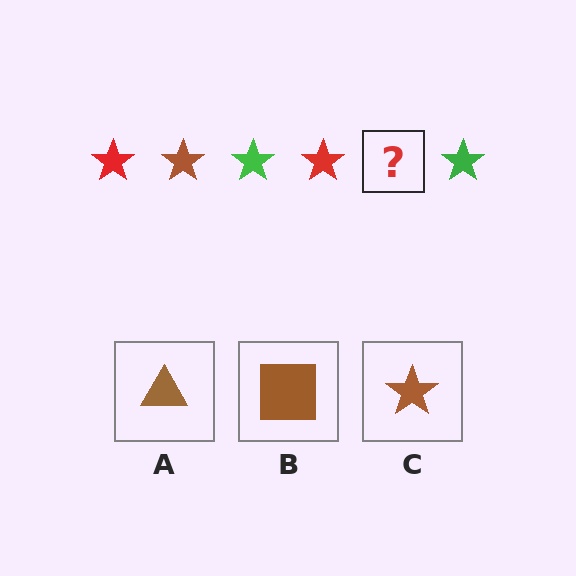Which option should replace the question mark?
Option C.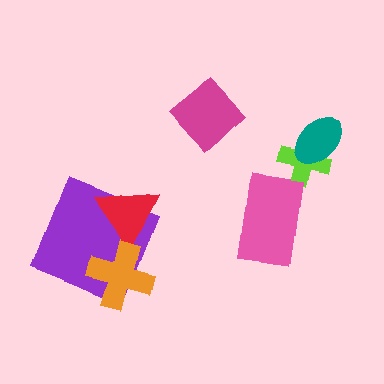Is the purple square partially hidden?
Yes, it is partially covered by another shape.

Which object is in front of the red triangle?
The orange cross is in front of the red triangle.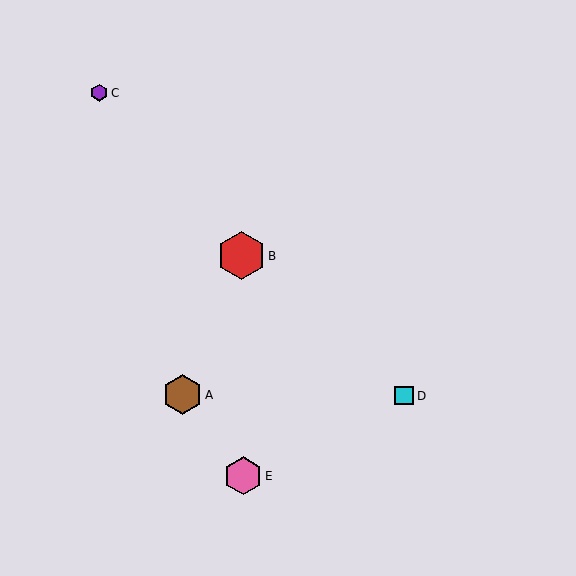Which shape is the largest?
The red hexagon (labeled B) is the largest.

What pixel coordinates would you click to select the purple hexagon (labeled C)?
Click at (99, 93) to select the purple hexagon C.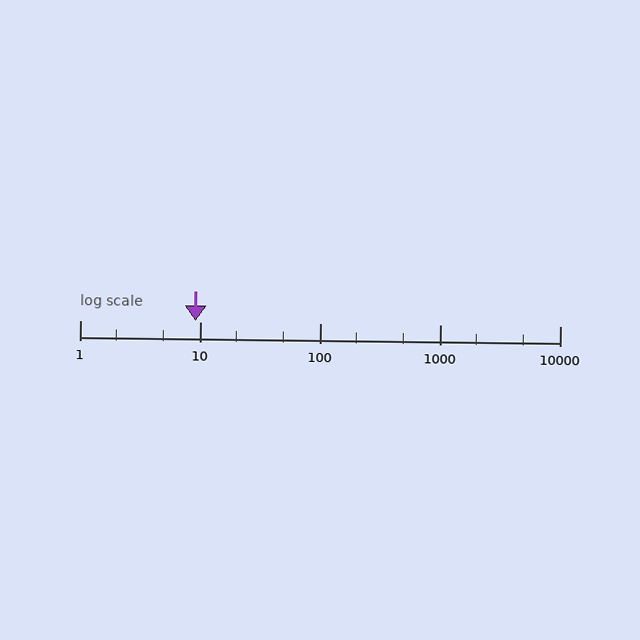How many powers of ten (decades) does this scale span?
The scale spans 4 decades, from 1 to 10000.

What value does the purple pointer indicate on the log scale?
The pointer indicates approximately 9.2.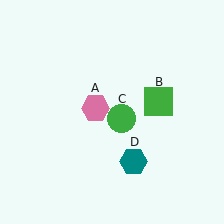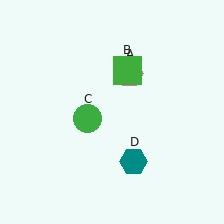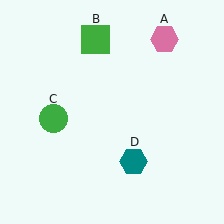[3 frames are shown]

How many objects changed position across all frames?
3 objects changed position: pink hexagon (object A), green square (object B), green circle (object C).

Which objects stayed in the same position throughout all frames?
Teal hexagon (object D) remained stationary.